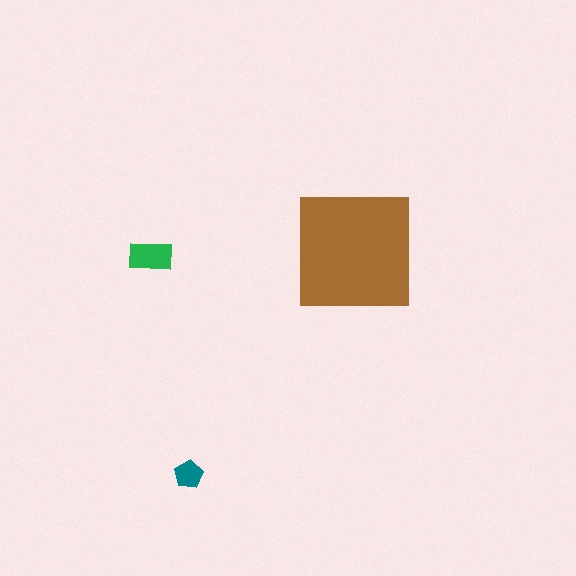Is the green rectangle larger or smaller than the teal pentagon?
Larger.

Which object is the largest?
The brown square.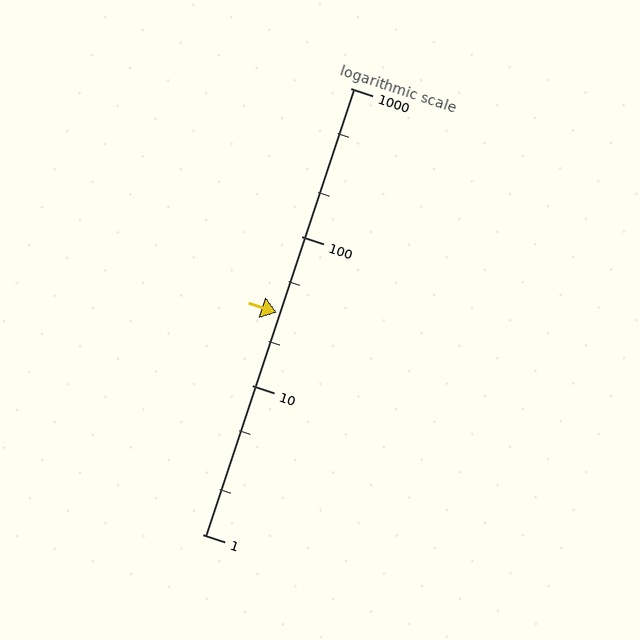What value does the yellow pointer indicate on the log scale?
The pointer indicates approximately 31.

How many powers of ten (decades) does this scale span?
The scale spans 3 decades, from 1 to 1000.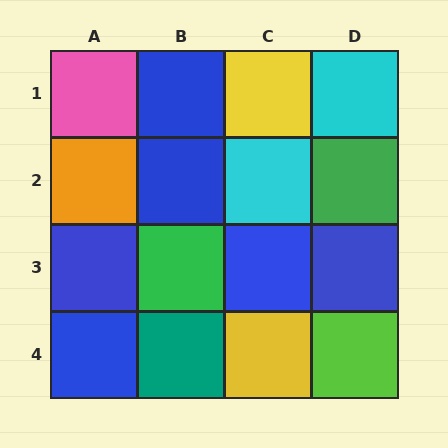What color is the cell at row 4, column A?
Blue.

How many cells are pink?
1 cell is pink.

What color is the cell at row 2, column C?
Cyan.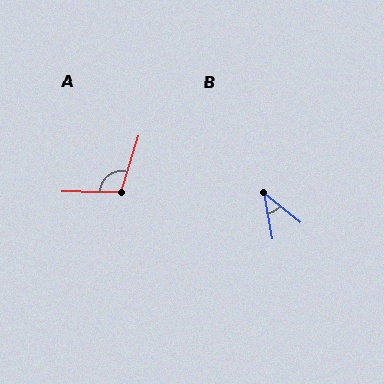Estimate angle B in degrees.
Approximately 41 degrees.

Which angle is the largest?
A, at approximately 107 degrees.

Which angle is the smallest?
B, at approximately 41 degrees.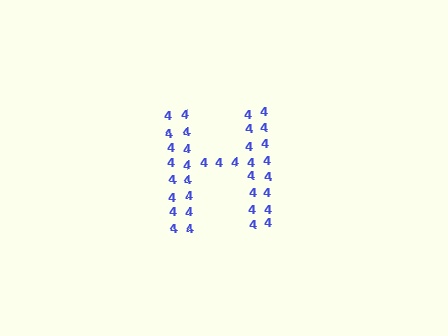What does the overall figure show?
The overall figure shows the letter H.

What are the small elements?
The small elements are digit 4's.